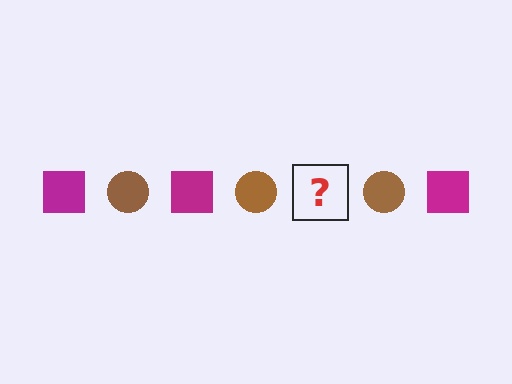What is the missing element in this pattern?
The missing element is a magenta square.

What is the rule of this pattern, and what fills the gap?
The rule is that the pattern alternates between magenta square and brown circle. The gap should be filled with a magenta square.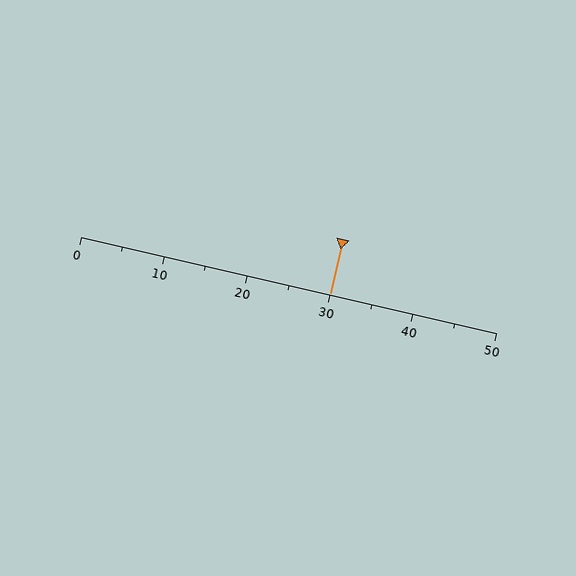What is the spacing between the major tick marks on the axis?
The major ticks are spaced 10 apart.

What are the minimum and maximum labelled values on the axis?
The axis runs from 0 to 50.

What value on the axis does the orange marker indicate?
The marker indicates approximately 30.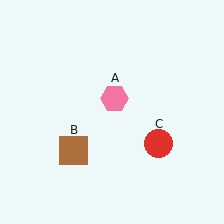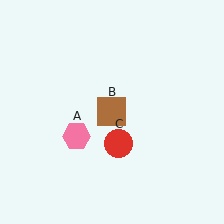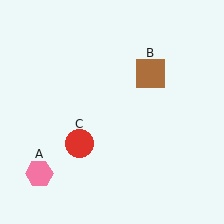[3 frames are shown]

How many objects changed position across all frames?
3 objects changed position: pink hexagon (object A), brown square (object B), red circle (object C).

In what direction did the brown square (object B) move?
The brown square (object B) moved up and to the right.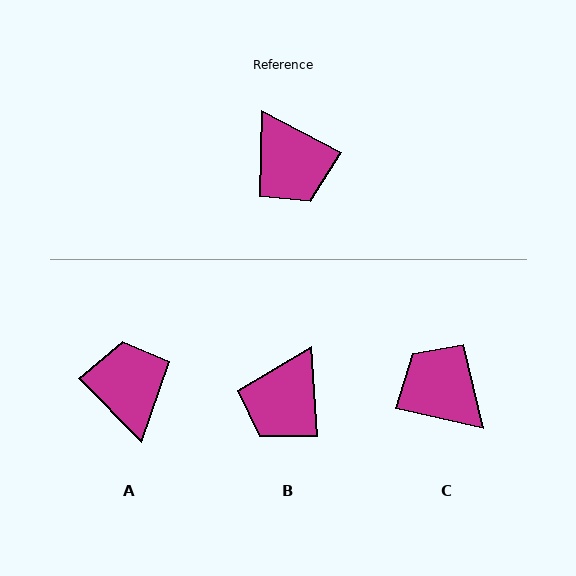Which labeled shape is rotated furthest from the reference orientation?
C, about 165 degrees away.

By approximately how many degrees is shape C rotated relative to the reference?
Approximately 165 degrees clockwise.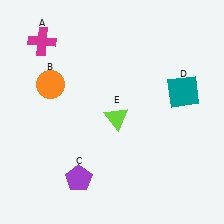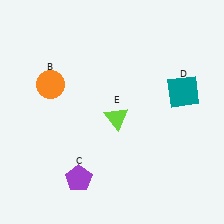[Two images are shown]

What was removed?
The magenta cross (A) was removed in Image 2.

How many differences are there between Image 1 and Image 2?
There is 1 difference between the two images.